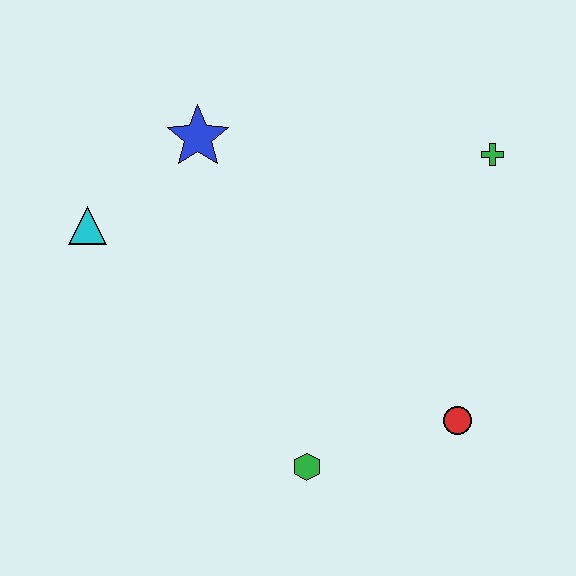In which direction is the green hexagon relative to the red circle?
The green hexagon is to the left of the red circle.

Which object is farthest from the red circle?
The cyan triangle is farthest from the red circle.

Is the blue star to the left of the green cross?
Yes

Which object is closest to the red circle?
The green hexagon is closest to the red circle.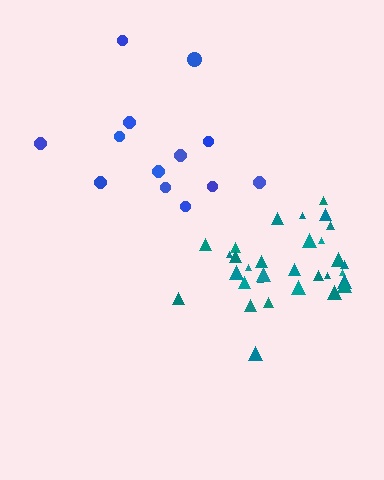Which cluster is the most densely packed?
Teal.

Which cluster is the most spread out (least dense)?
Blue.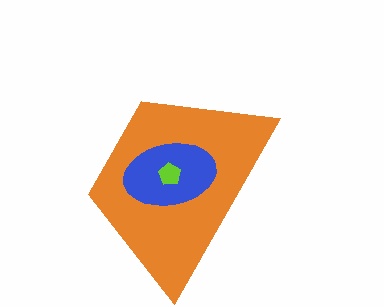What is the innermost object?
The lime pentagon.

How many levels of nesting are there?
3.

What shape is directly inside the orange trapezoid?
The blue ellipse.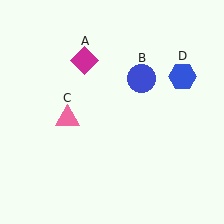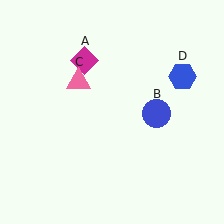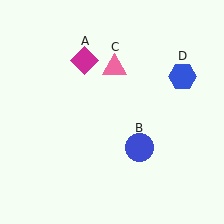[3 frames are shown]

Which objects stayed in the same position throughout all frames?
Magenta diamond (object A) and blue hexagon (object D) remained stationary.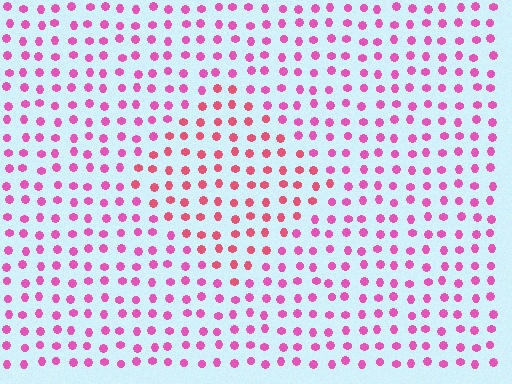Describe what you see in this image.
The image is filled with small pink elements in a uniform arrangement. A diamond-shaped region is visible where the elements are tinted to a slightly different hue, forming a subtle color boundary.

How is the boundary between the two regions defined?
The boundary is defined purely by a slight shift in hue (about 28 degrees). Spacing, size, and orientation are identical on both sides.